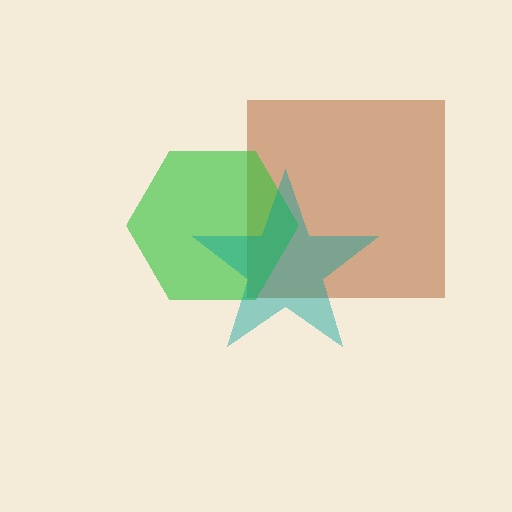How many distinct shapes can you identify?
There are 3 distinct shapes: a brown square, a green hexagon, a teal star.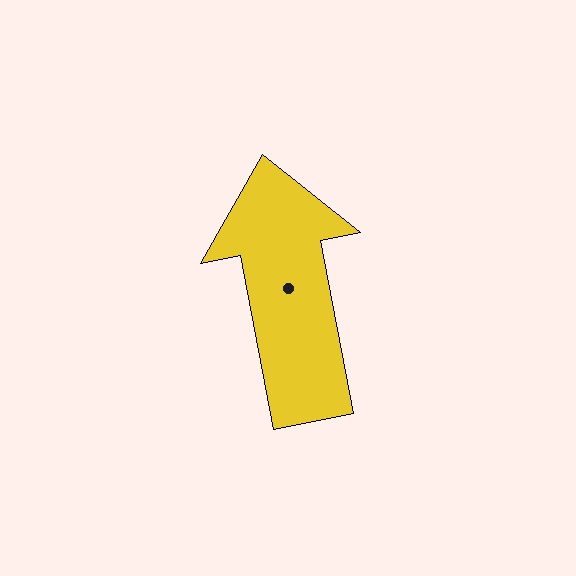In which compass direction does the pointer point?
North.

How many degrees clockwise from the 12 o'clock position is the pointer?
Approximately 349 degrees.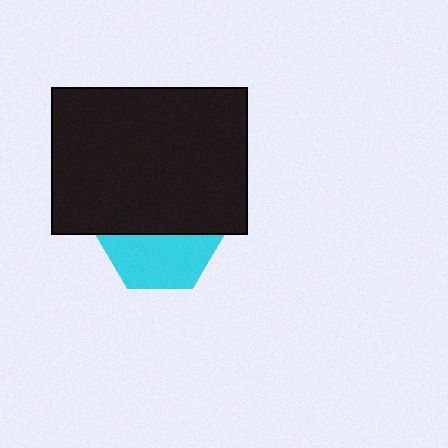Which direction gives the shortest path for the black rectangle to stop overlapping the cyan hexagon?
Moving up gives the shortest separation.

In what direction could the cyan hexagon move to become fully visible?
The cyan hexagon could move down. That would shift it out from behind the black rectangle entirely.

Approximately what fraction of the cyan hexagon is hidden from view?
Roughly 54% of the cyan hexagon is hidden behind the black rectangle.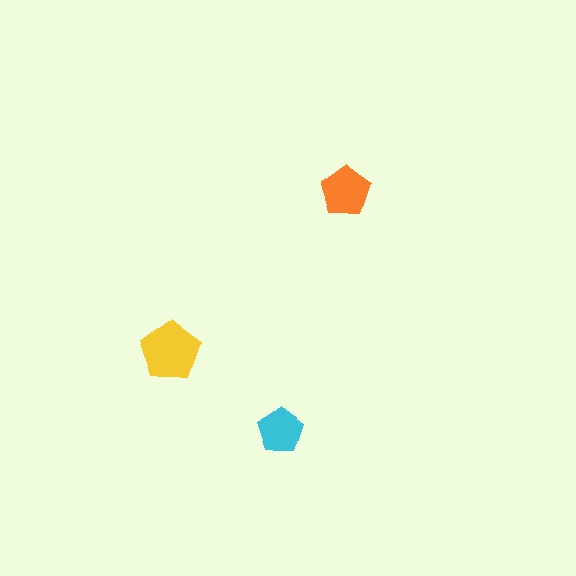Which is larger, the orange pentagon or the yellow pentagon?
The yellow one.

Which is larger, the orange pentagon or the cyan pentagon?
The orange one.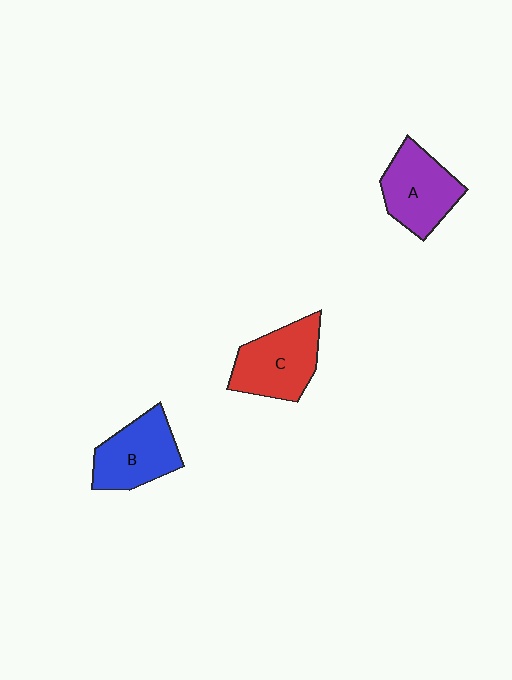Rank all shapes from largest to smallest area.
From largest to smallest: C (red), A (purple), B (blue).